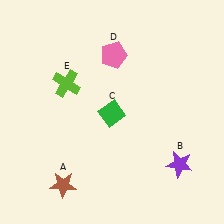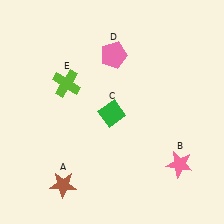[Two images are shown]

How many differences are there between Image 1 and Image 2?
There is 1 difference between the two images.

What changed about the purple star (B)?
In Image 1, B is purple. In Image 2, it changed to pink.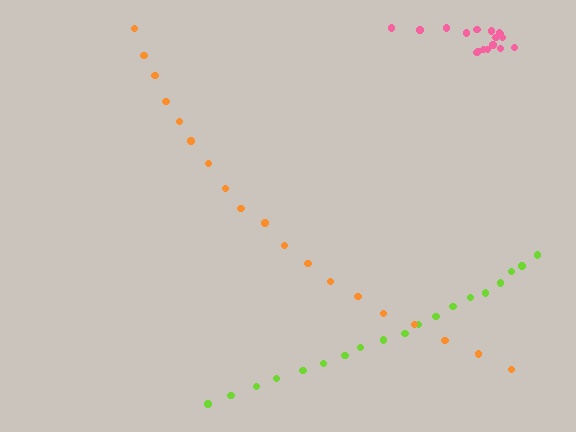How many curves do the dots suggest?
There are 3 distinct paths.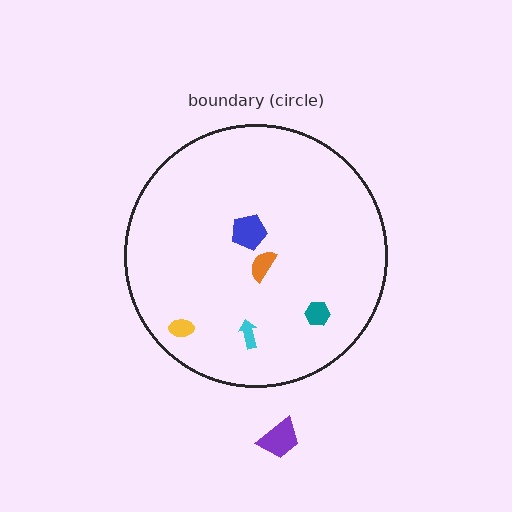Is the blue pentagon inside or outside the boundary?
Inside.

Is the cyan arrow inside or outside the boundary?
Inside.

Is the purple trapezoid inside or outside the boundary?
Outside.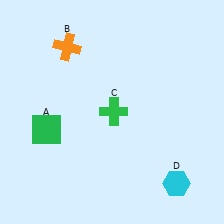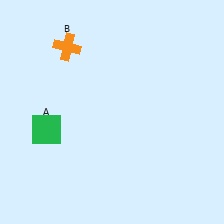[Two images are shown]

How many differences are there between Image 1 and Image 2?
There are 2 differences between the two images.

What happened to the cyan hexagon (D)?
The cyan hexagon (D) was removed in Image 2. It was in the bottom-right area of Image 1.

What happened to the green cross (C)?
The green cross (C) was removed in Image 2. It was in the top-right area of Image 1.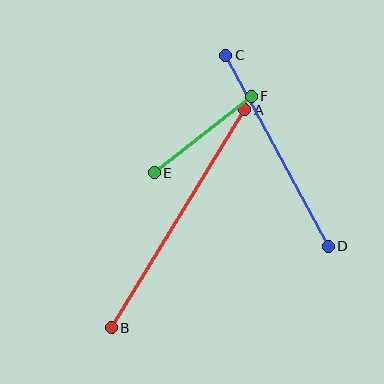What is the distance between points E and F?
The distance is approximately 124 pixels.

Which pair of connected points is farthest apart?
Points A and B are farthest apart.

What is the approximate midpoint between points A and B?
The midpoint is at approximately (178, 219) pixels.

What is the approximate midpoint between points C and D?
The midpoint is at approximately (277, 151) pixels.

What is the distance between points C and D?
The distance is approximately 217 pixels.